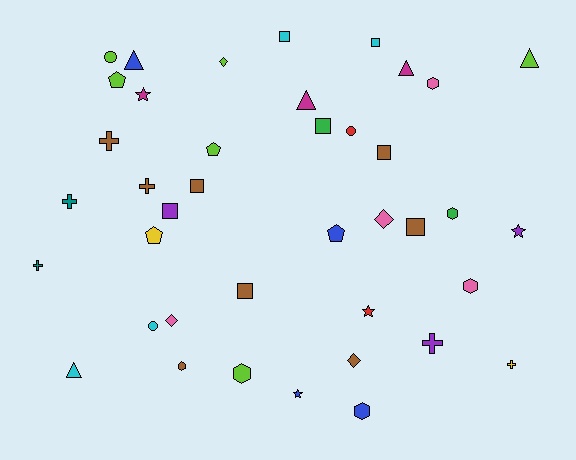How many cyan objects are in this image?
There are 4 cyan objects.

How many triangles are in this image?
There are 5 triangles.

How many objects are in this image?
There are 40 objects.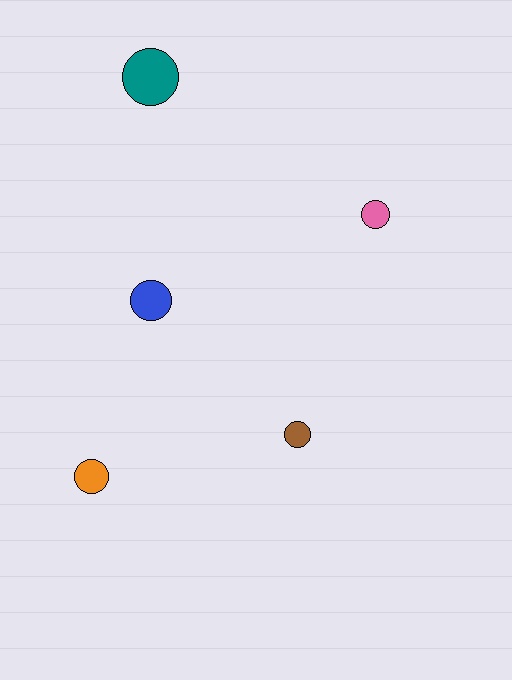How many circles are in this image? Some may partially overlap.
There are 5 circles.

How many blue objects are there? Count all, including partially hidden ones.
There is 1 blue object.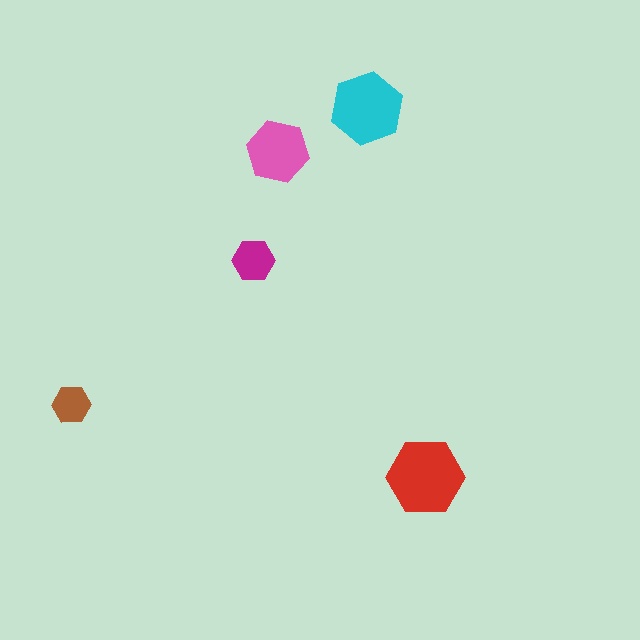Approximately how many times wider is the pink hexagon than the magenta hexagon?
About 1.5 times wider.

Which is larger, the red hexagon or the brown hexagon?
The red one.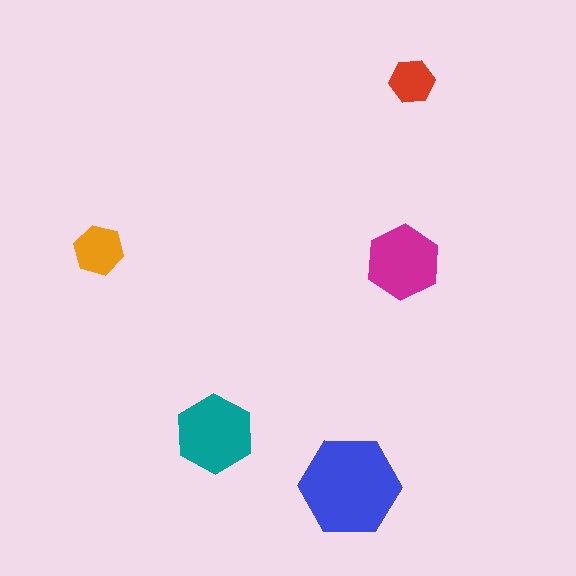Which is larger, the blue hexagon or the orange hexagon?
The blue one.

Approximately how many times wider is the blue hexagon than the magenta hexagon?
About 1.5 times wider.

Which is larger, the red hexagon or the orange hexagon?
The orange one.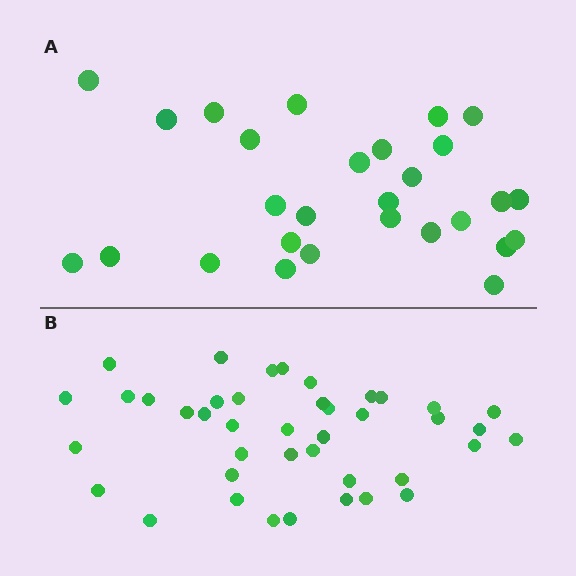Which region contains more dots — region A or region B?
Region B (the bottom region) has more dots.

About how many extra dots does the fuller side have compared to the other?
Region B has approximately 15 more dots than region A.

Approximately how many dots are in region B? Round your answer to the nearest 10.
About 40 dots. (The exact count is 41, which rounds to 40.)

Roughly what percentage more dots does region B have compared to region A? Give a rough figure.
About 45% more.